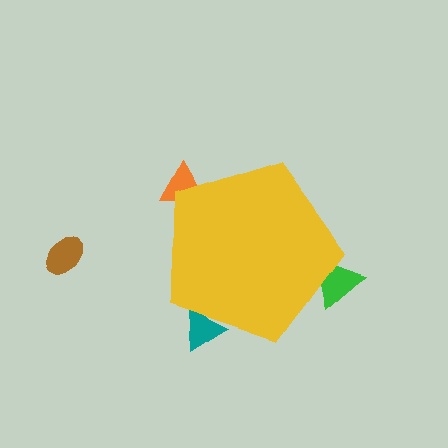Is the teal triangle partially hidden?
Yes, the teal triangle is partially hidden behind the yellow pentagon.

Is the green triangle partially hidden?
Yes, the green triangle is partially hidden behind the yellow pentagon.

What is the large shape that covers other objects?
A yellow pentagon.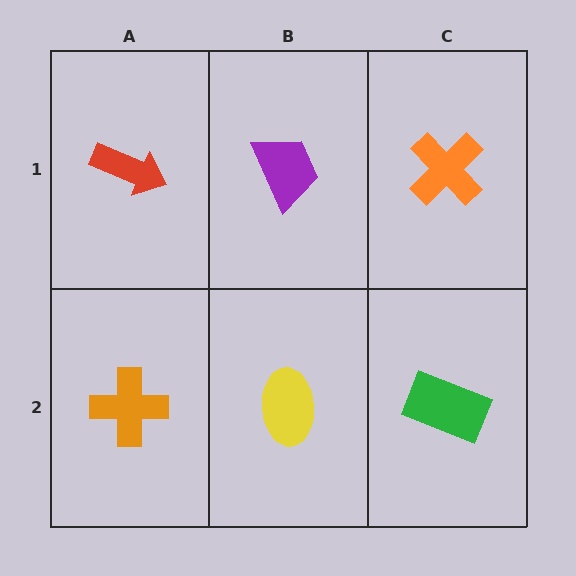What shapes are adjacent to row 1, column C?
A green rectangle (row 2, column C), a purple trapezoid (row 1, column B).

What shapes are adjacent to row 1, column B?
A yellow ellipse (row 2, column B), a red arrow (row 1, column A), an orange cross (row 1, column C).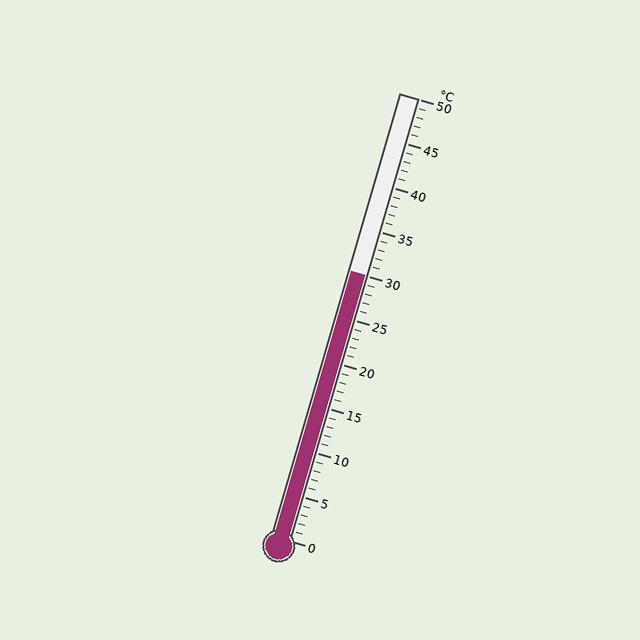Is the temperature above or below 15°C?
The temperature is above 15°C.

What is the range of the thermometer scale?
The thermometer scale ranges from 0°C to 50°C.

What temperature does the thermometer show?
The thermometer shows approximately 30°C.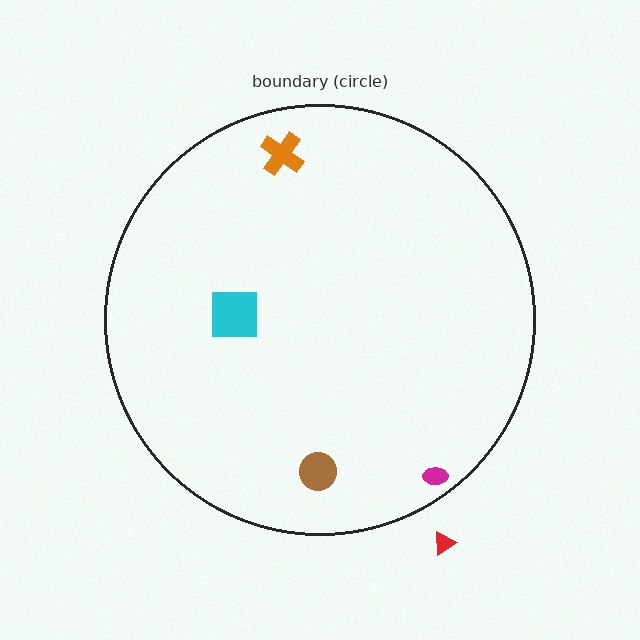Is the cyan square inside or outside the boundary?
Inside.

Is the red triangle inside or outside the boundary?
Outside.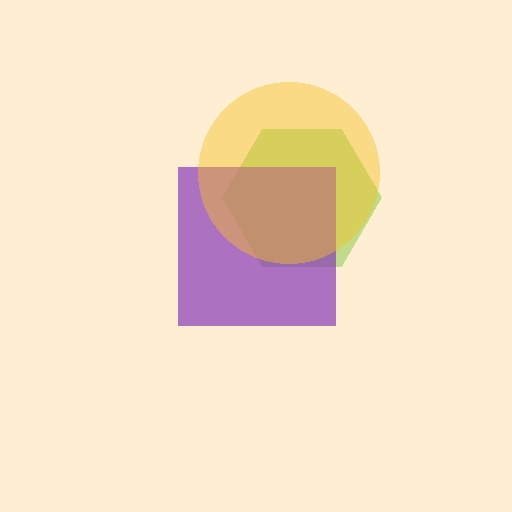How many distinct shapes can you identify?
There are 3 distinct shapes: a lime hexagon, a purple square, a yellow circle.